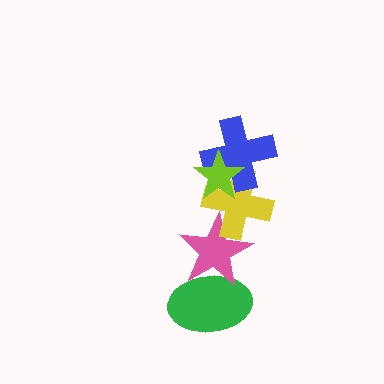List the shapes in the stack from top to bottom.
From top to bottom: the lime star, the blue cross, the yellow cross, the pink star, the green ellipse.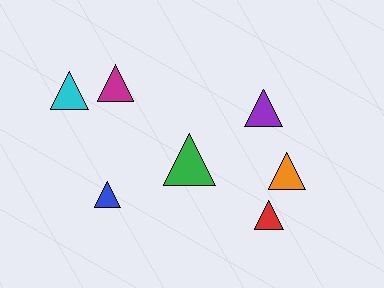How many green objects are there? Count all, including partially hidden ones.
There is 1 green object.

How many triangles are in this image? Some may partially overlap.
There are 7 triangles.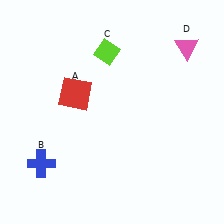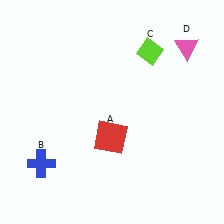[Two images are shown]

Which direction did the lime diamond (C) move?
The lime diamond (C) moved right.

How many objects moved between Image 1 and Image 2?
2 objects moved between the two images.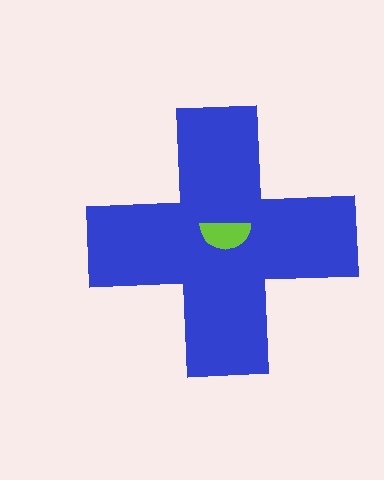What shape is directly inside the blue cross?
The lime semicircle.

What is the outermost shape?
The blue cross.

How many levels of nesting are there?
2.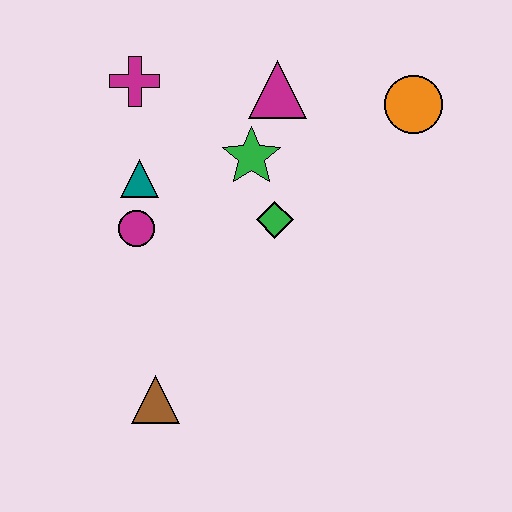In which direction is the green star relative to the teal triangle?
The green star is to the right of the teal triangle.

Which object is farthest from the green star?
The brown triangle is farthest from the green star.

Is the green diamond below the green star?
Yes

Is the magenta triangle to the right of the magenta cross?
Yes